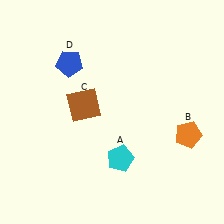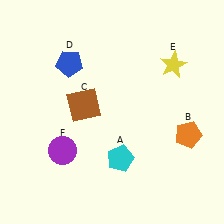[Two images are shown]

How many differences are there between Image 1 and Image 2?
There are 2 differences between the two images.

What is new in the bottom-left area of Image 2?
A purple circle (F) was added in the bottom-left area of Image 2.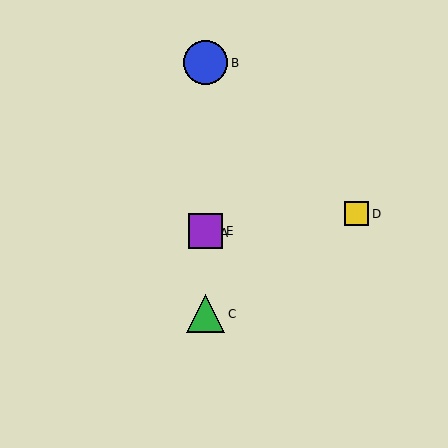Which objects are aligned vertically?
Objects A, B, C, E are aligned vertically.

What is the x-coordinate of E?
Object E is at x≈206.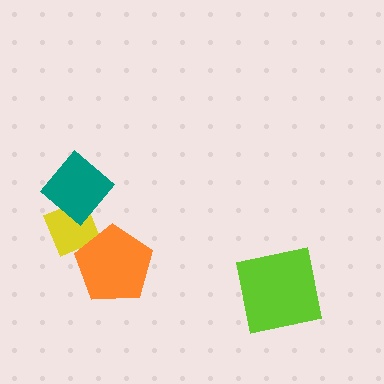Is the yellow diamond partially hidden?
Yes, it is partially covered by another shape.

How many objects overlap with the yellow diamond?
2 objects overlap with the yellow diamond.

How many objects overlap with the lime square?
0 objects overlap with the lime square.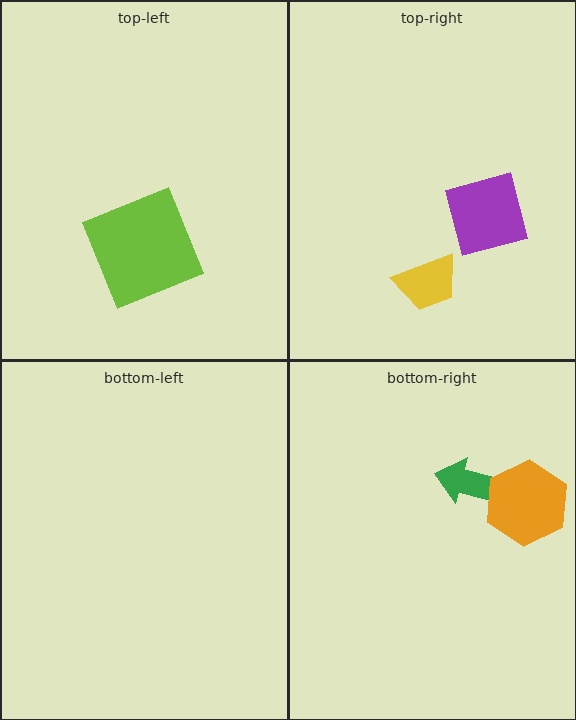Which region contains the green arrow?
The bottom-right region.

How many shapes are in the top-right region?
2.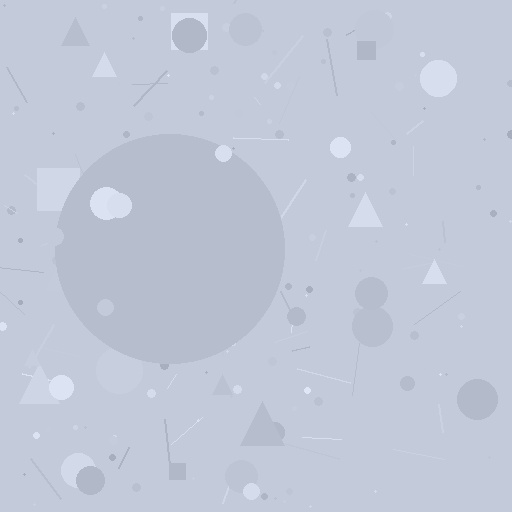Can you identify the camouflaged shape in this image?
The camouflaged shape is a circle.